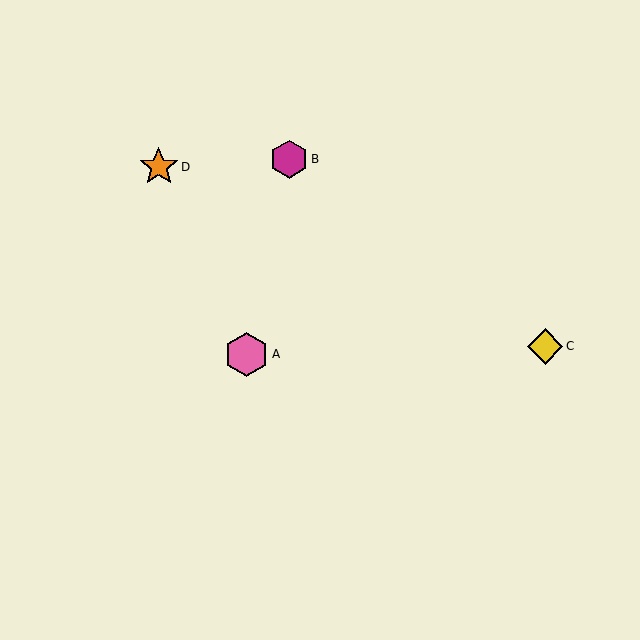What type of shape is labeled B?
Shape B is a magenta hexagon.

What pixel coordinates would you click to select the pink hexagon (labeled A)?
Click at (247, 354) to select the pink hexagon A.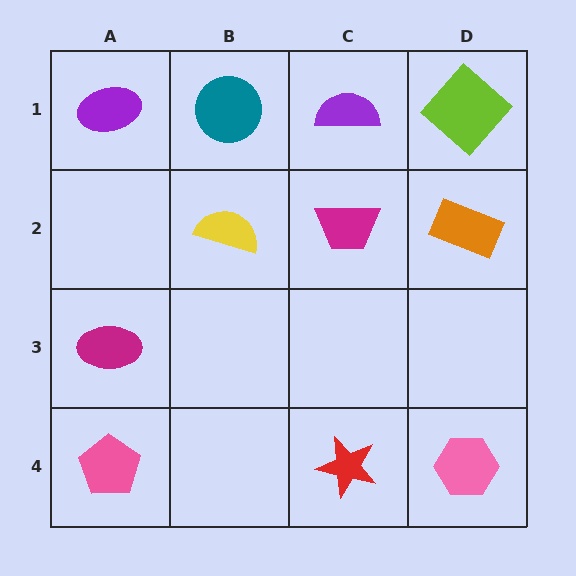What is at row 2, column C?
A magenta trapezoid.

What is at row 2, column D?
An orange rectangle.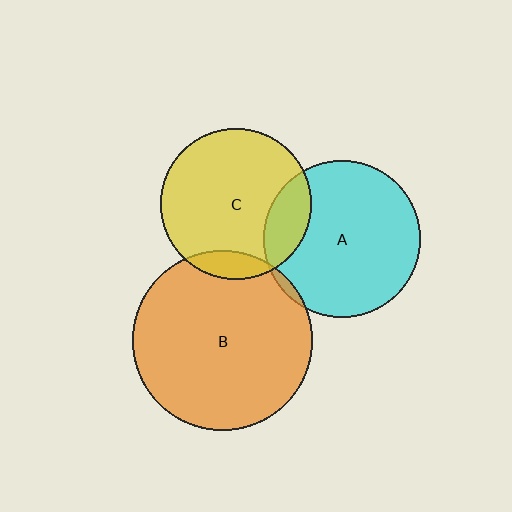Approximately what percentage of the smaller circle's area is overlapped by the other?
Approximately 15%.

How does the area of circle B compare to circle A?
Approximately 1.3 times.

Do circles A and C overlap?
Yes.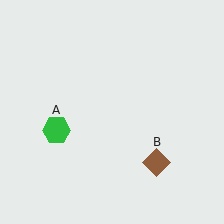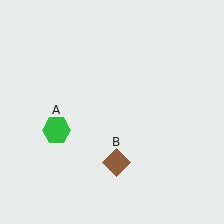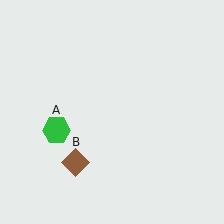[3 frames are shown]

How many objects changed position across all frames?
1 object changed position: brown diamond (object B).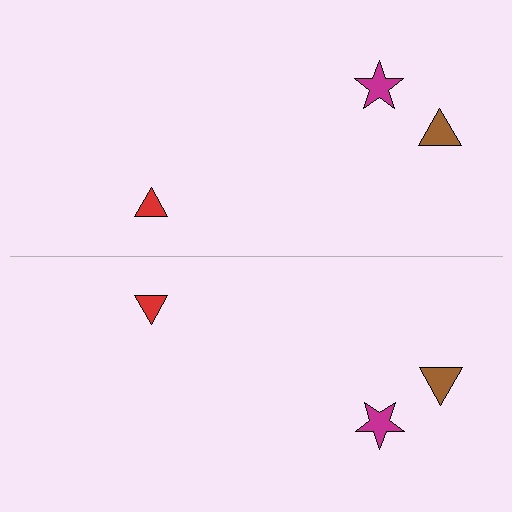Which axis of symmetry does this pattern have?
The pattern has a horizontal axis of symmetry running through the center of the image.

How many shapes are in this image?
There are 6 shapes in this image.